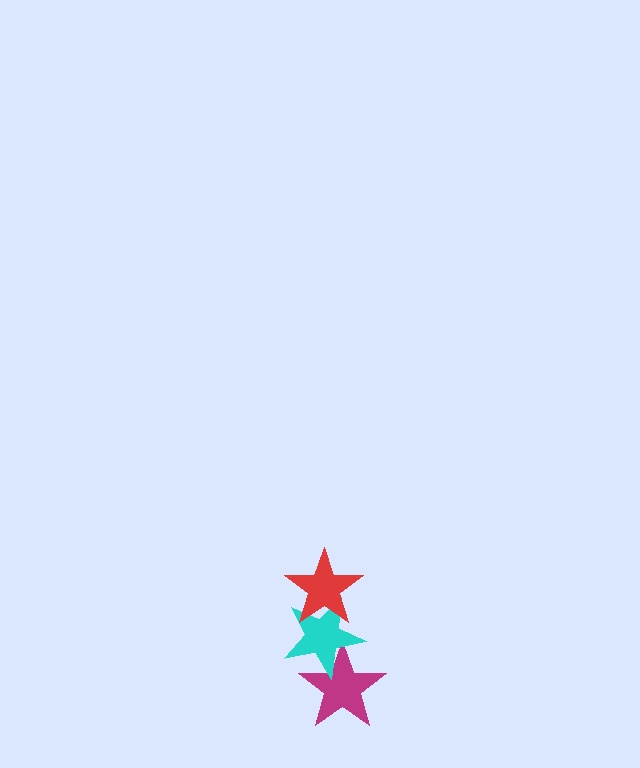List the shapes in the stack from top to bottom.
From top to bottom: the red star, the cyan star, the magenta star.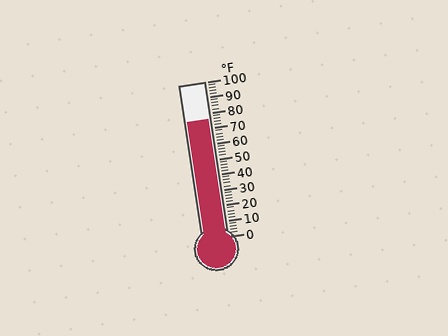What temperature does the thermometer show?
The thermometer shows approximately 76°F.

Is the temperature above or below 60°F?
The temperature is above 60°F.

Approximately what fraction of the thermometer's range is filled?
The thermometer is filled to approximately 75% of its range.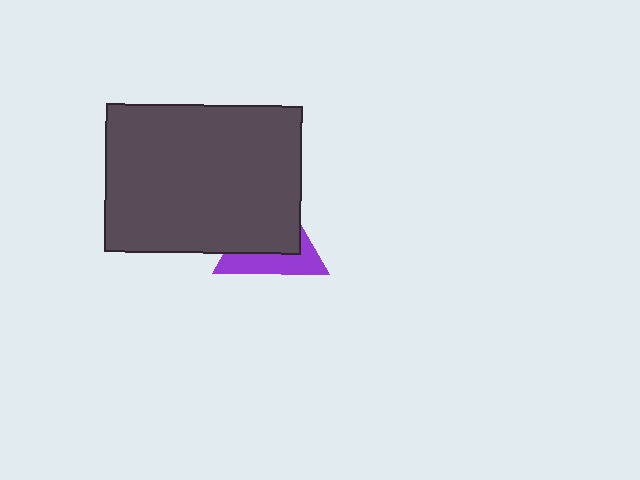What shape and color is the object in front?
The object in front is a dark gray rectangle.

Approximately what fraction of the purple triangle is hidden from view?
Roughly 61% of the purple triangle is hidden behind the dark gray rectangle.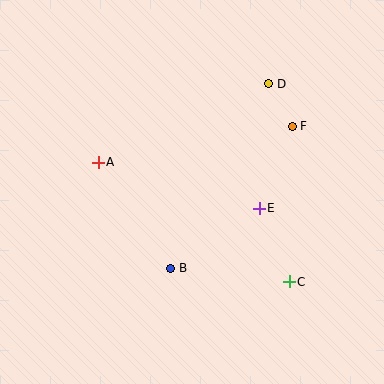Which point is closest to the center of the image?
Point E at (259, 208) is closest to the center.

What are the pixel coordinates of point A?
Point A is at (98, 162).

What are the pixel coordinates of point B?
Point B is at (171, 268).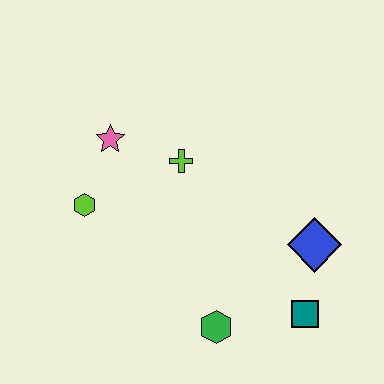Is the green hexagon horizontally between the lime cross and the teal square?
Yes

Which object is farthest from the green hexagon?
The pink star is farthest from the green hexagon.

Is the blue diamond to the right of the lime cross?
Yes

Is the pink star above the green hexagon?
Yes